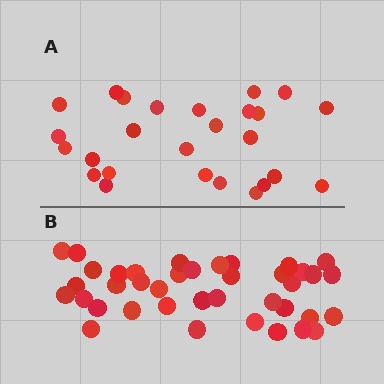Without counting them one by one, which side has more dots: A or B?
Region B (the bottom region) has more dots.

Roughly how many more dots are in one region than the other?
Region B has approximately 15 more dots than region A.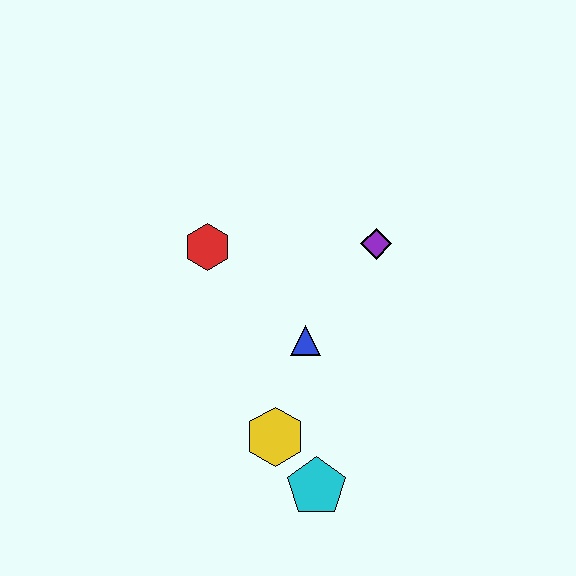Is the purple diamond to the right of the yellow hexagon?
Yes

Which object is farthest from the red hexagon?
The cyan pentagon is farthest from the red hexagon.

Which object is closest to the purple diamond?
The blue triangle is closest to the purple diamond.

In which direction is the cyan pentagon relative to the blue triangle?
The cyan pentagon is below the blue triangle.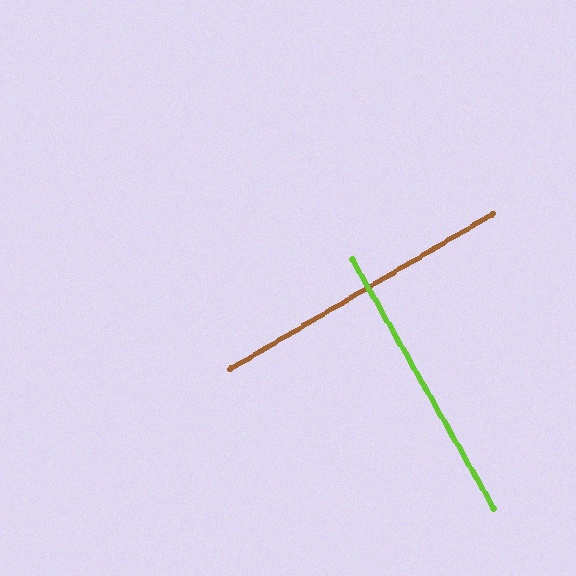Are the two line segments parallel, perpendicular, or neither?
Perpendicular — they meet at approximately 89°.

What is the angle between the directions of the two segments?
Approximately 89 degrees.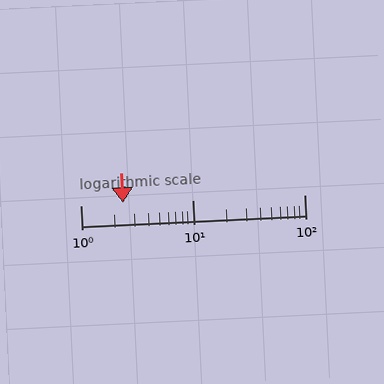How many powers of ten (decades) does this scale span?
The scale spans 2 decades, from 1 to 100.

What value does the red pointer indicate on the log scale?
The pointer indicates approximately 2.4.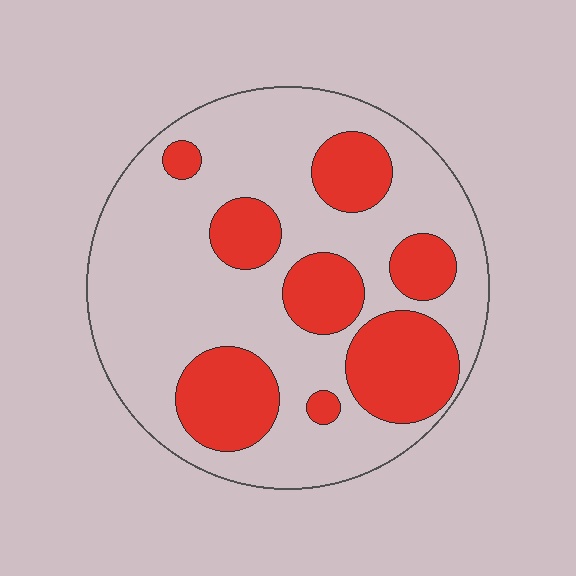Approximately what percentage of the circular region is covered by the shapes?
Approximately 30%.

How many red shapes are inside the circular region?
8.